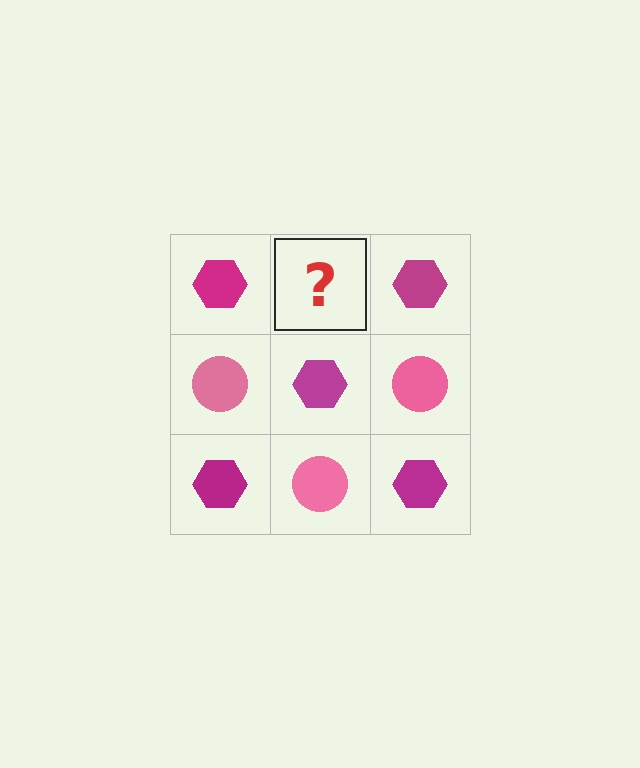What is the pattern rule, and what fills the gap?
The rule is that it alternates magenta hexagon and pink circle in a checkerboard pattern. The gap should be filled with a pink circle.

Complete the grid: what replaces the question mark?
The question mark should be replaced with a pink circle.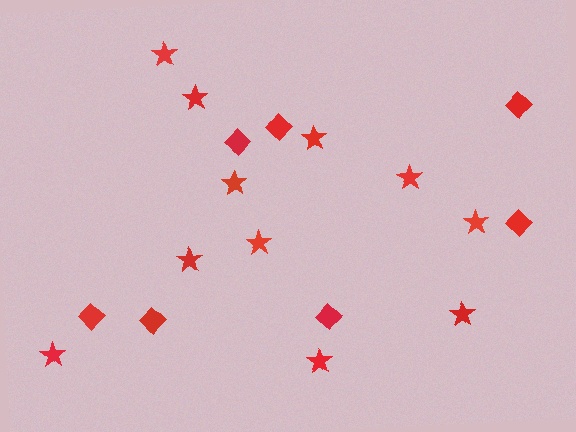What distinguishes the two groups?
There are 2 groups: one group of diamonds (7) and one group of stars (11).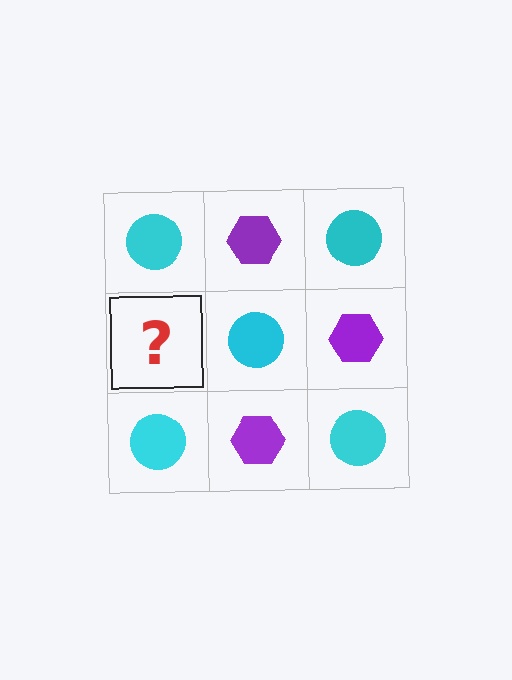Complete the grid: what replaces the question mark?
The question mark should be replaced with a purple hexagon.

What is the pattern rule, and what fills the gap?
The rule is that it alternates cyan circle and purple hexagon in a checkerboard pattern. The gap should be filled with a purple hexagon.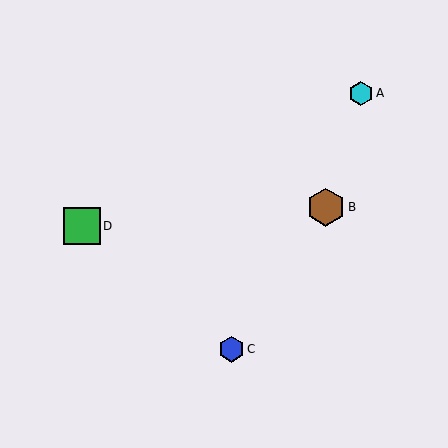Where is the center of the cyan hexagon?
The center of the cyan hexagon is at (361, 93).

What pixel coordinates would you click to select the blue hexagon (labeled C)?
Click at (231, 349) to select the blue hexagon C.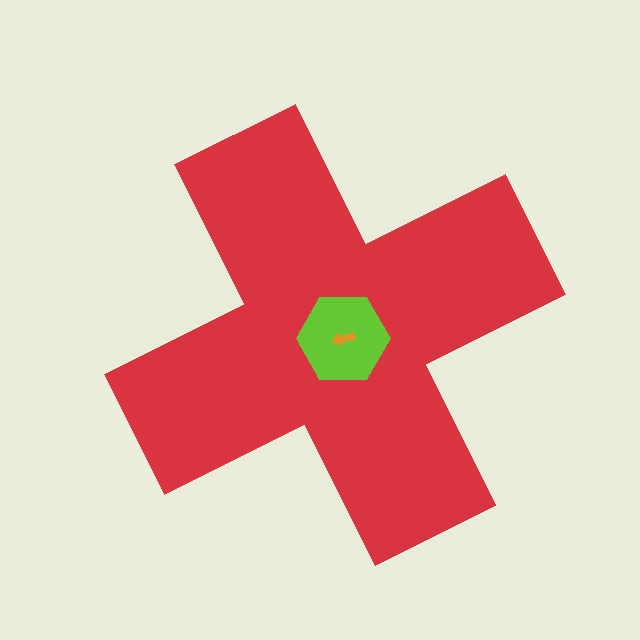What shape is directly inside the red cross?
The lime hexagon.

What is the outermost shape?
The red cross.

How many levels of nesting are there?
3.